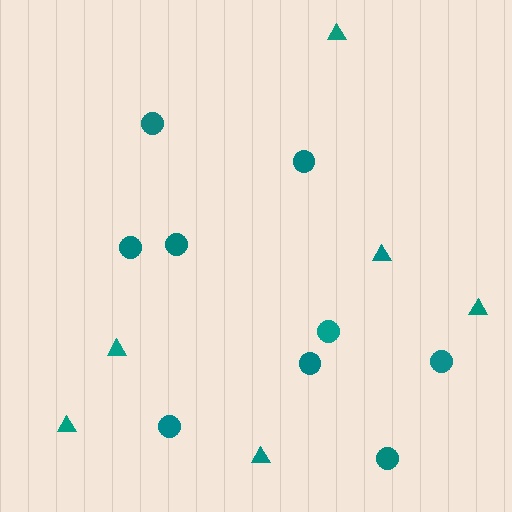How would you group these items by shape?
There are 2 groups: one group of circles (9) and one group of triangles (6).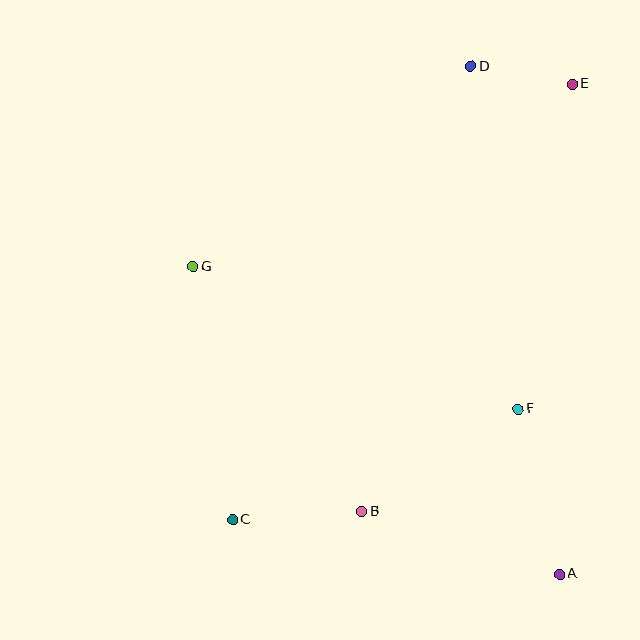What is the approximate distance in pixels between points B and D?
The distance between B and D is approximately 458 pixels.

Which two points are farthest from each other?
Points C and E are farthest from each other.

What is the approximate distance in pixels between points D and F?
The distance between D and F is approximately 346 pixels.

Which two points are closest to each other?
Points D and E are closest to each other.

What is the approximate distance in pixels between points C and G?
The distance between C and G is approximately 256 pixels.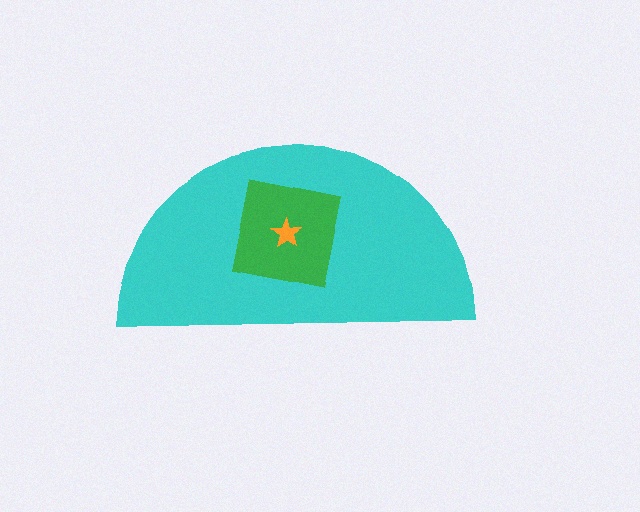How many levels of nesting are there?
3.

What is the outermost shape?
The cyan semicircle.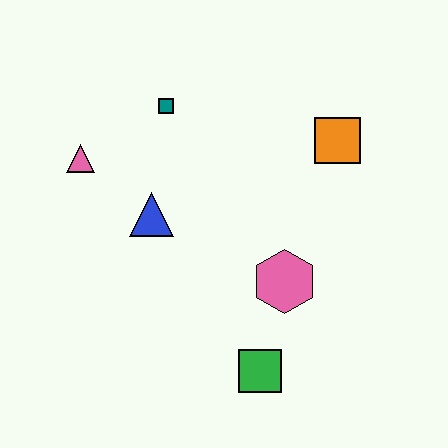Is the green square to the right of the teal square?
Yes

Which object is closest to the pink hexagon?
The green square is closest to the pink hexagon.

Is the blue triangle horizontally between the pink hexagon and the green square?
No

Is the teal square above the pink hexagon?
Yes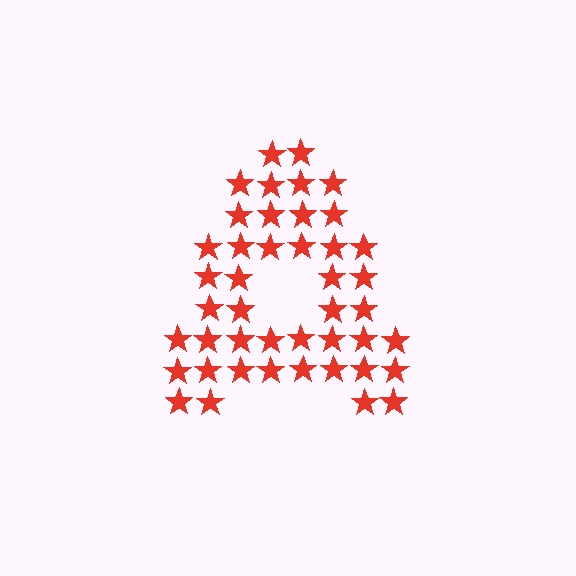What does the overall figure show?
The overall figure shows the letter A.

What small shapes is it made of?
It is made of small stars.